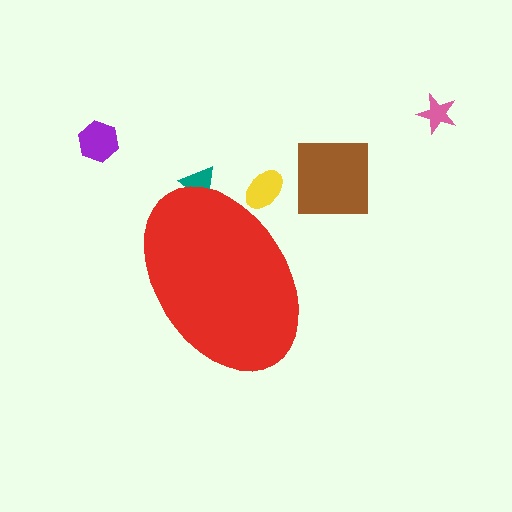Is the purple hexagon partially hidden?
No, the purple hexagon is fully visible.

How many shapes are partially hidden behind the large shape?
2 shapes are partially hidden.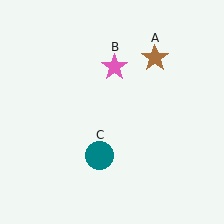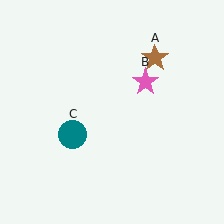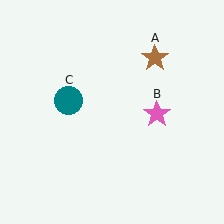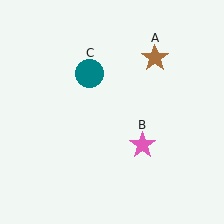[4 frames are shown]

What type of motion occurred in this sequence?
The pink star (object B), teal circle (object C) rotated clockwise around the center of the scene.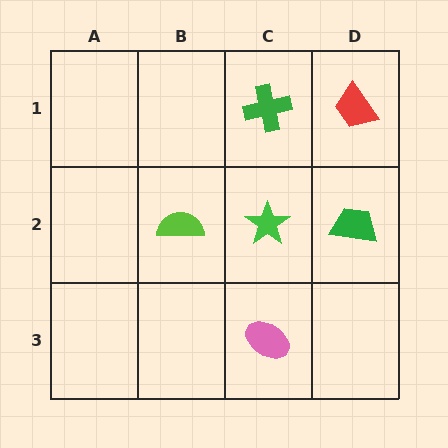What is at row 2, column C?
A green star.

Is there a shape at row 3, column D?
No, that cell is empty.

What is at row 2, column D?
A green trapezoid.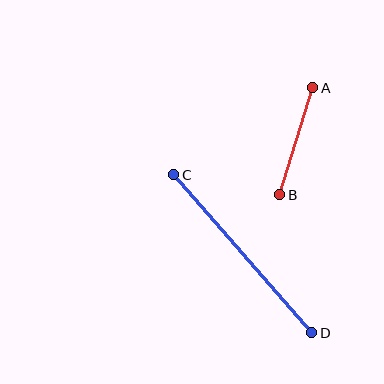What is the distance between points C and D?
The distance is approximately 210 pixels.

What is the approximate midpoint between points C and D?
The midpoint is at approximately (243, 254) pixels.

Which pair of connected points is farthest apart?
Points C and D are farthest apart.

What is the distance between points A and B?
The distance is approximately 112 pixels.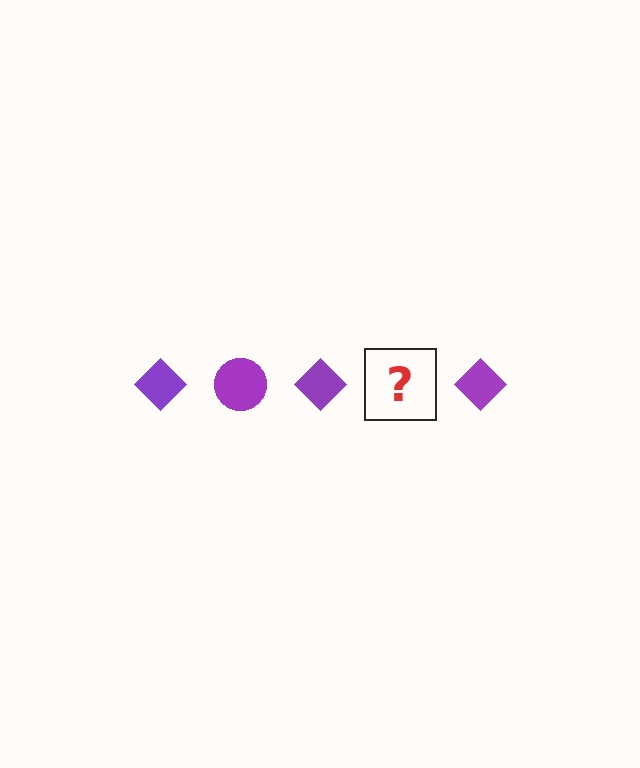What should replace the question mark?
The question mark should be replaced with a purple circle.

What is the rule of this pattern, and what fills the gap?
The rule is that the pattern cycles through diamond, circle shapes in purple. The gap should be filled with a purple circle.